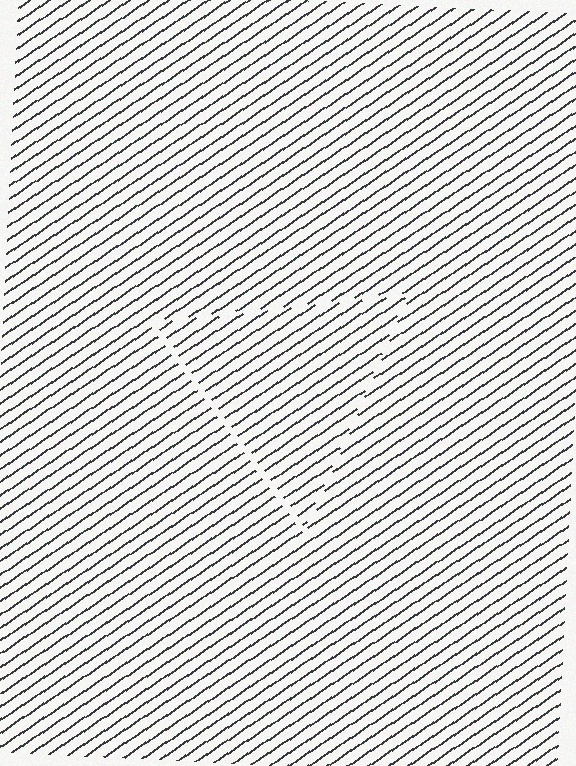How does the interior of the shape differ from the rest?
The interior of the shape contains the same grating, shifted by half a period — the contour is defined by the phase discontinuity where line-ends from the inner and outer gratings abut.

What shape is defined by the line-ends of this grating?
An illusory triangle. The interior of the shape contains the same grating, shifted by half a period — the contour is defined by the phase discontinuity where line-ends from the inner and outer gratings abut.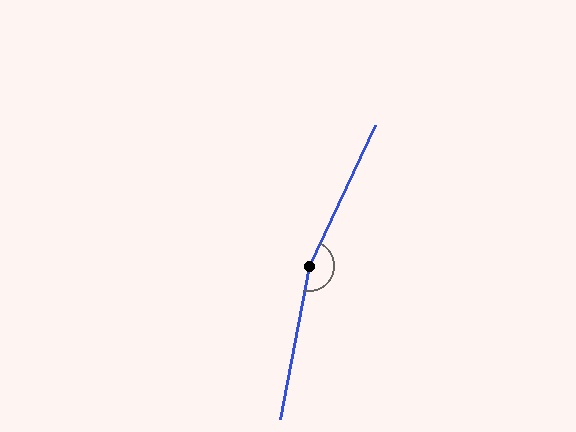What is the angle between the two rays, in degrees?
Approximately 166 degrees.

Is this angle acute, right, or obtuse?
It is obtuse.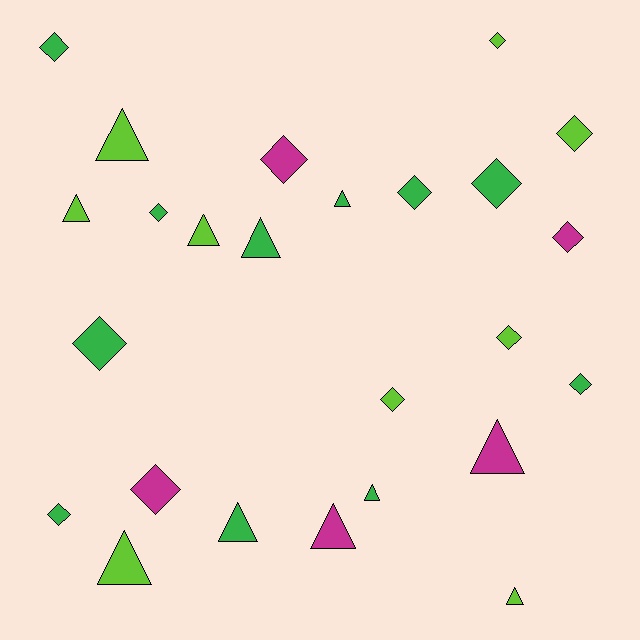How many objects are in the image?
There are 25 objects.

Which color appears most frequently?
Green, with 11 objects.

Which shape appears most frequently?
Diamond, with 14 objects.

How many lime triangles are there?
There are 5 lime triangles.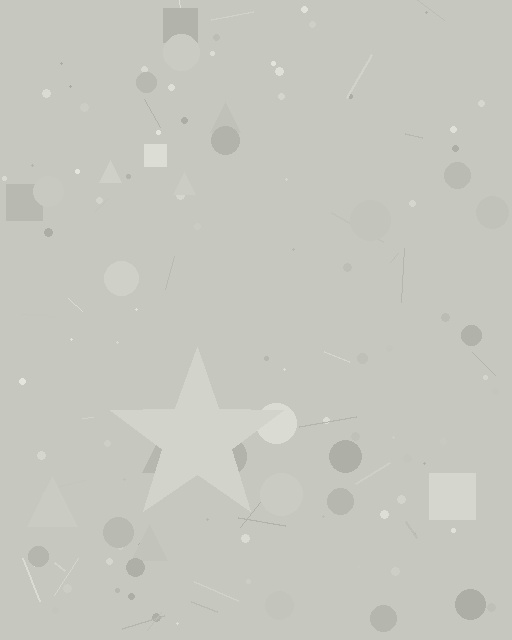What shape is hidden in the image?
A star is hidden in the image.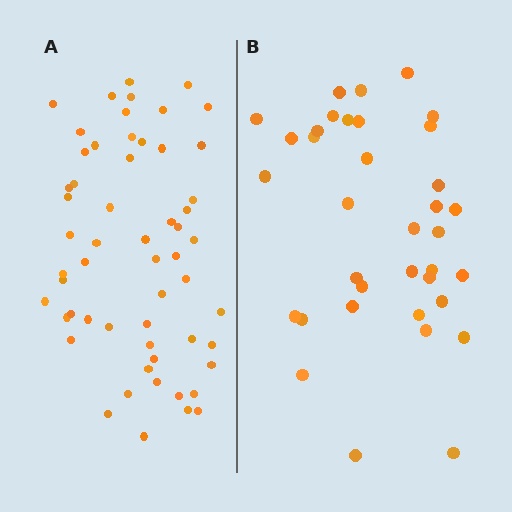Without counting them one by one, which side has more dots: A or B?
Region A (the left region) has more dots.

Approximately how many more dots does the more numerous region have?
Region A has approximately 20 more dots than region B.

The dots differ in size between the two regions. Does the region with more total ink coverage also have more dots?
No. Region B has more total ink coverage because its dots are larger, but region A actually contains more individual dots. Total area can be misleading — the number of items is what matters here.